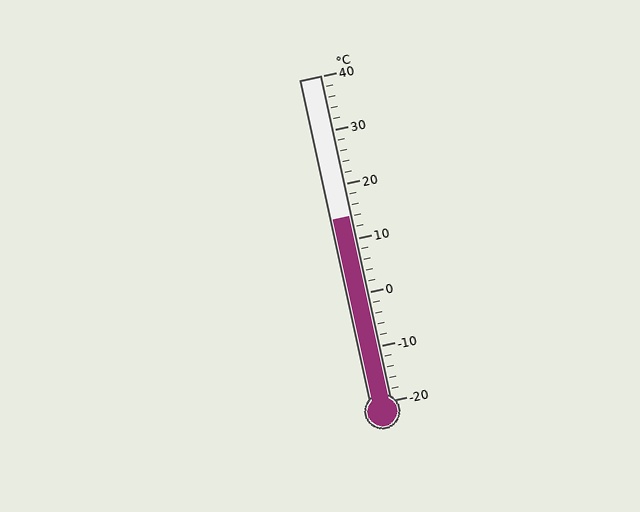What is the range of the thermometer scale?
The thermometer scale ranges from -20°C to 40°C.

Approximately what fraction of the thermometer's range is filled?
The thermometer is filled to approximately 55% of its range.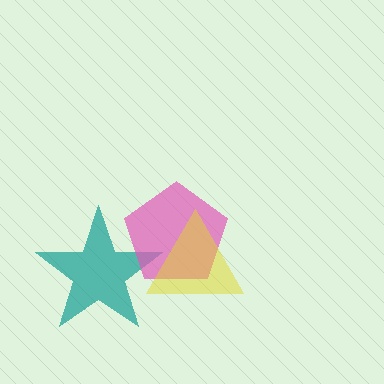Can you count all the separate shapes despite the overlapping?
Yes, there are 3 separate shapes.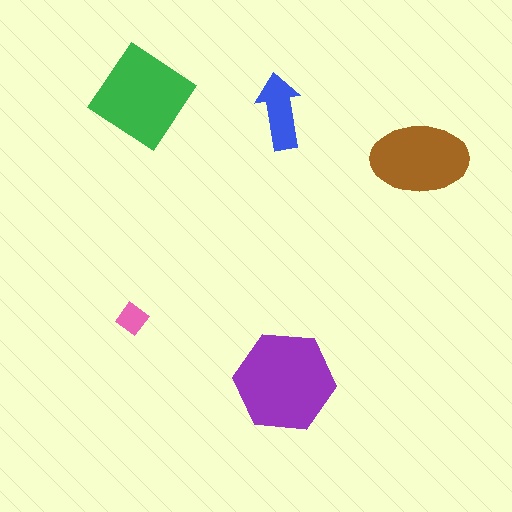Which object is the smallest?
The pink diamond.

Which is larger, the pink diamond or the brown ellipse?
The brown ellipse.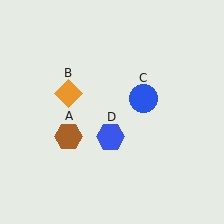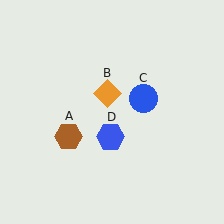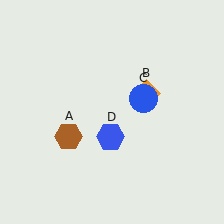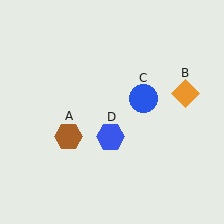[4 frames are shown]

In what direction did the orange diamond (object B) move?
The orange diamond (object B) moved right.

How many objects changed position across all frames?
1 object changed position: orange diamond (object B).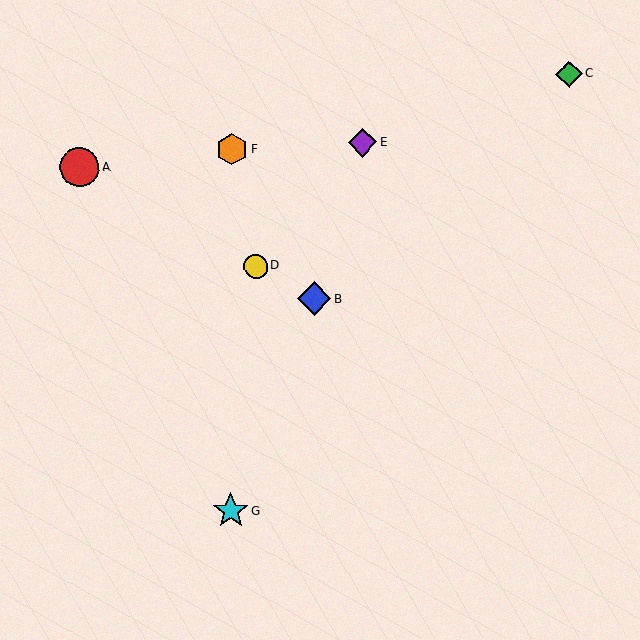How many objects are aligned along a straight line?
3 objects (A, B, D) are aligned along a straight line.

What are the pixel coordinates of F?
Object F is at (232, 149).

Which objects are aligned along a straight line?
Objects A, B, D are aligned along a straight line.